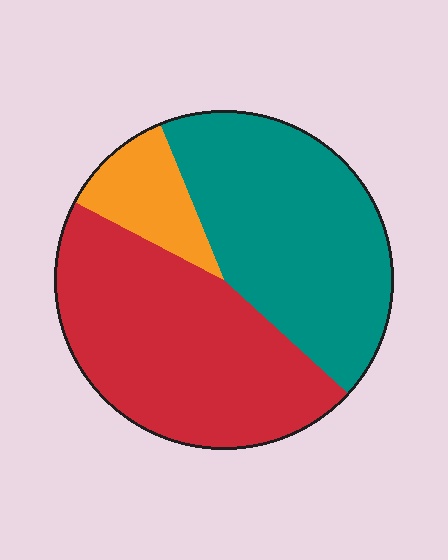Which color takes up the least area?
Orange, at roughly 10%.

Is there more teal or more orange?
Teal.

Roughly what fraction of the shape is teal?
Teal takes up about two fifths (2/5) of the shape.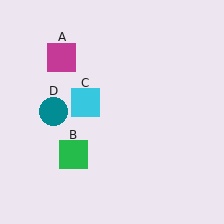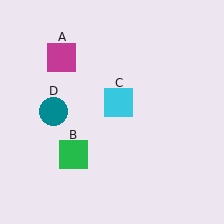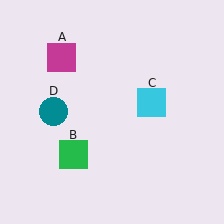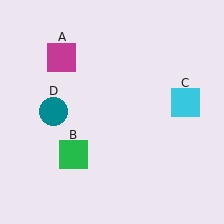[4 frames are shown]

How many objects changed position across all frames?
1 object changed position: cyan square (object C).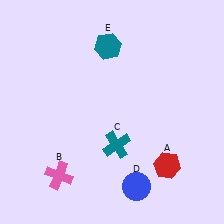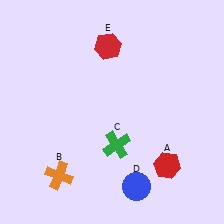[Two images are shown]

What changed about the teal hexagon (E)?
In Image 1, E is teal. In Image 2, it changed to red.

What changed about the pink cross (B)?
In Image 1, B is pink. In Image 2, it changed to orange.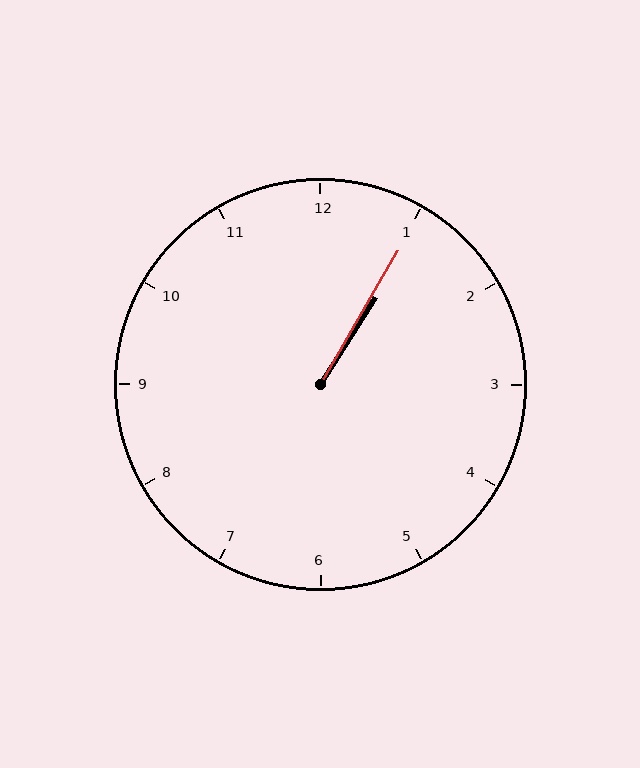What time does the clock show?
1:05.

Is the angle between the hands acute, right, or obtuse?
It is acute.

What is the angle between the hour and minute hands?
Approximately 2 degrees.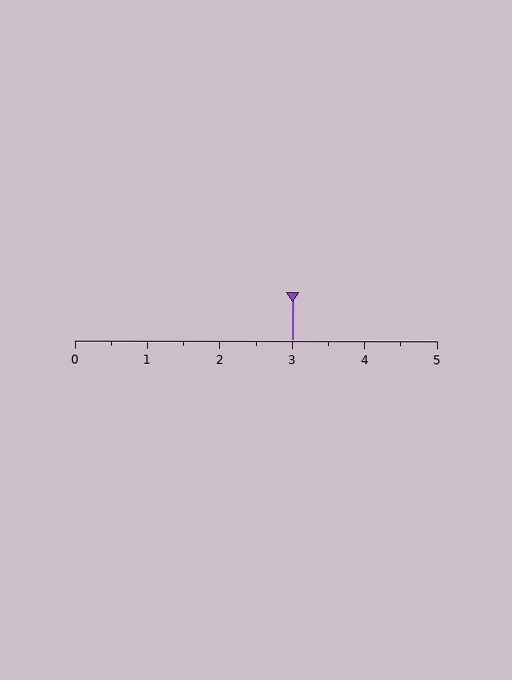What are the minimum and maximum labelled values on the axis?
The axis runs from 0 to 5.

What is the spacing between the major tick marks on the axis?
The major ticks are spaced 1 apart.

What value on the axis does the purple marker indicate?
The marker indicates approximately 3.